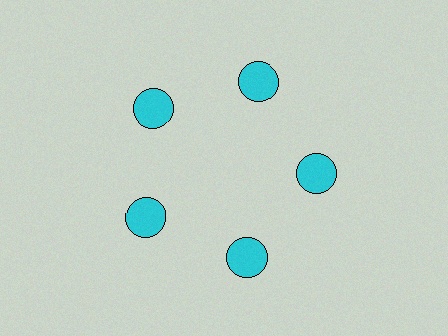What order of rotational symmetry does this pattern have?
This pattern has 5-fold rotational symmetry.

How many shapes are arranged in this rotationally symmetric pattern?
There are 5 shapes, arranged in 5 groups of 1.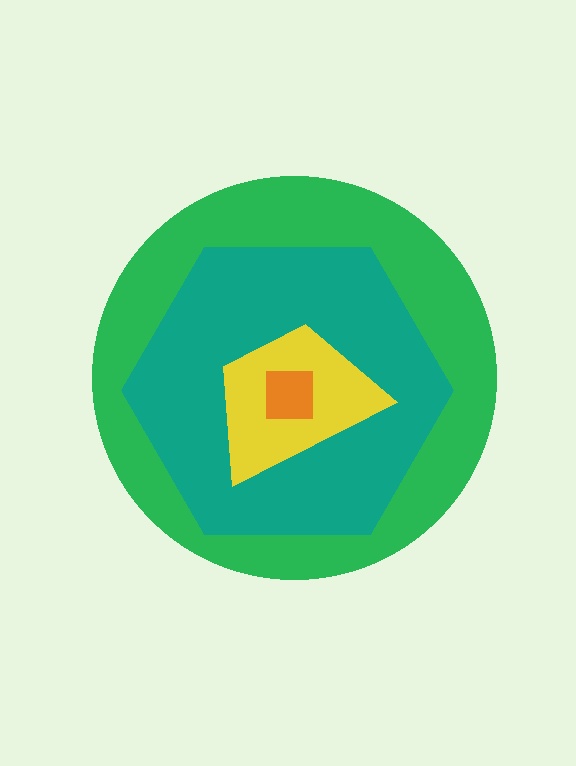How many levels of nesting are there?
4.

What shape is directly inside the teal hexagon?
The yellow trapezoid.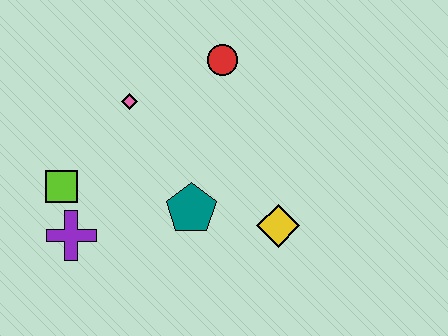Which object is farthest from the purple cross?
The red circle is farthest from the purple cross.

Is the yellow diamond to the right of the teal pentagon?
Yes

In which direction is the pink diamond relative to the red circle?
The pink diamond is to the left of the red circle.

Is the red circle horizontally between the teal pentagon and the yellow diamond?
Yes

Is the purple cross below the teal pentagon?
Yes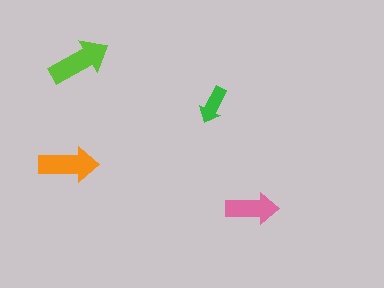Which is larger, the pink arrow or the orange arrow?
The orange one.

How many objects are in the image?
There are 4 objects in the image.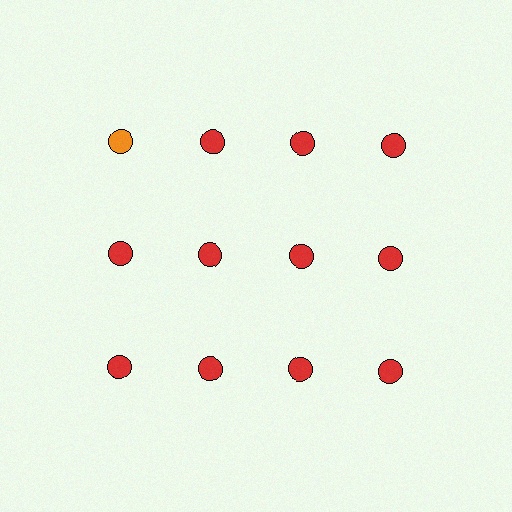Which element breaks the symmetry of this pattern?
The orange circle in the top row, leftmost column breaks the symmetry. All other shapes are red circles.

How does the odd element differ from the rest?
It has a different color: orange instead of red.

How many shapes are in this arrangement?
There are 12 shapes arranged in a grid pattern.